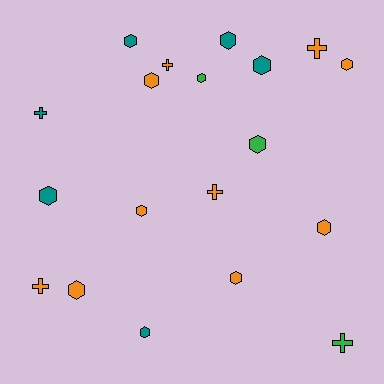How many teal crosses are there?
There is 1 teal cross.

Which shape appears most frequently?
Hexagon, with 13 objects.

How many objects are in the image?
There are 19 objects.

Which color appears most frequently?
Orange, with 10 objects.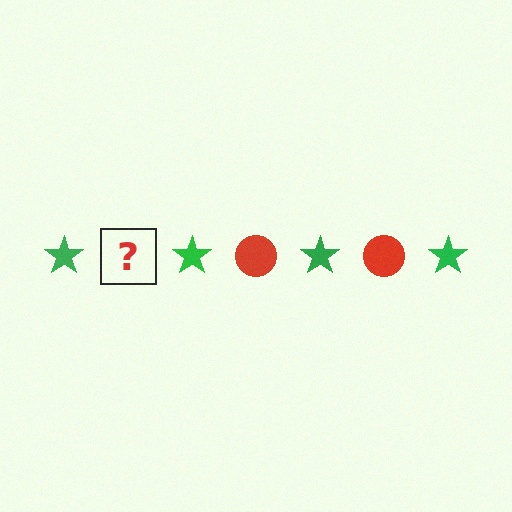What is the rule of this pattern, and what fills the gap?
The rule is that the pattern alternates between green star and red circle. The gap should be filled with a red circle.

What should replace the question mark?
The question mark should be replaced with a red circle.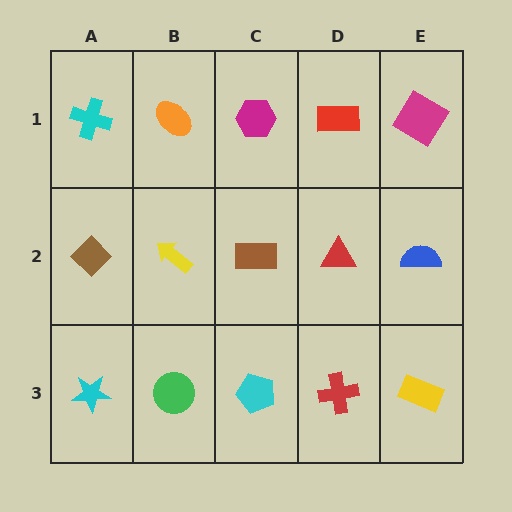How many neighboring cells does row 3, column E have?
2.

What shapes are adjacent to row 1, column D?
A red triangle (row 2, column D), a magenta hexagon (row 1, column C), a magenta diamond (row 1, column E).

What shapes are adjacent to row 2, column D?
A red rectangle (row 1, column D), a red cross (row 3, column D), a brown rectangle (row 2, column C), a blue semicircle (row 2, column E).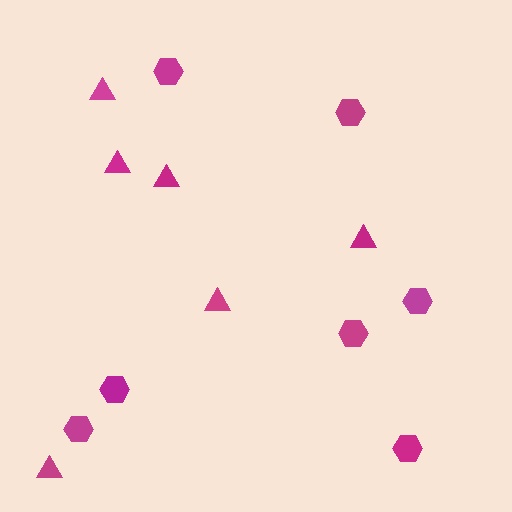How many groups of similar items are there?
There are 2 groups: one group of hexagons (7) and one group of triangles (6).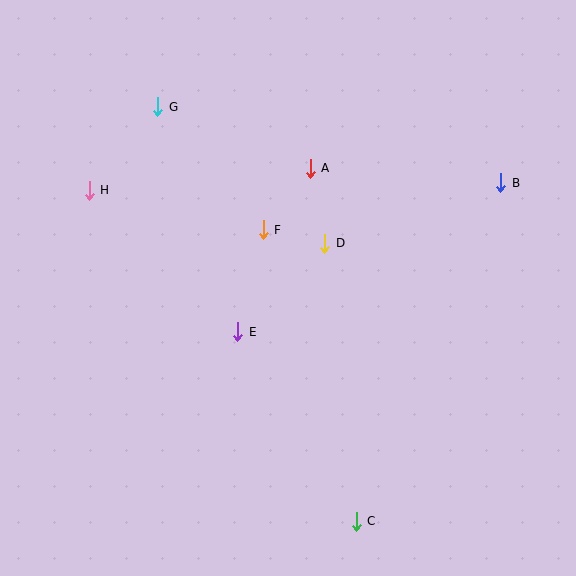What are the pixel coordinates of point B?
Point B is at (501, 183).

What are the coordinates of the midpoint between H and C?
The midpoint between H and C is at (223, 356).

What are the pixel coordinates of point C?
Point C is at (356, 521).